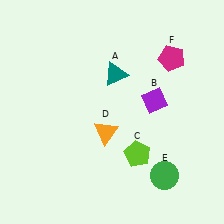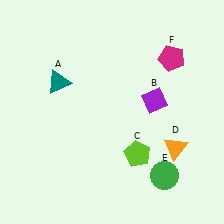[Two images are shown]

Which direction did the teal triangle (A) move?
The teal triangle (A) moved left.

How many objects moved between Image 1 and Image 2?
2 objects moved between the two images.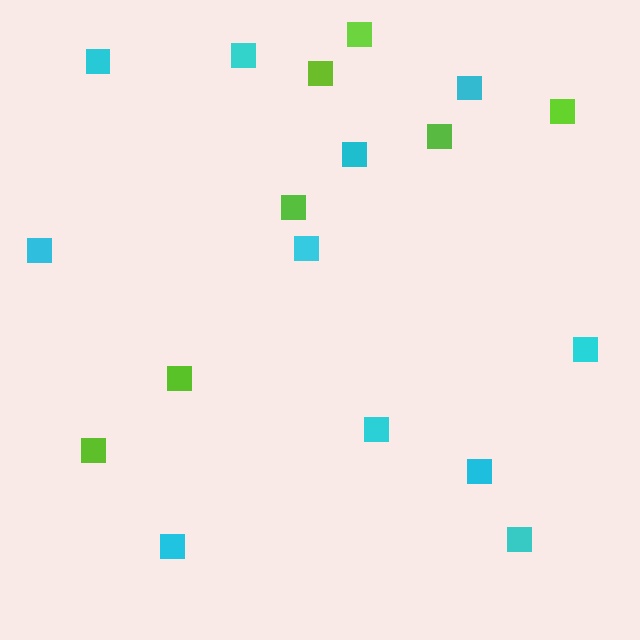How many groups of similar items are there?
There are 2 groups: one group of cyan squares (11) and one group of lime squares (7).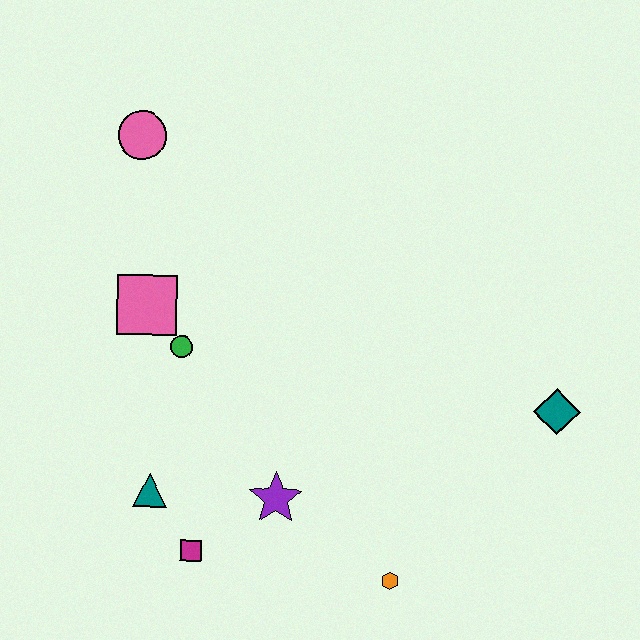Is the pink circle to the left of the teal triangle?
Yes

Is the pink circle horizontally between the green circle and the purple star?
No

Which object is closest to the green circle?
The pink square is closest to the green circle.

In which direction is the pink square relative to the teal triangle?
The pink square is above the teal triangle.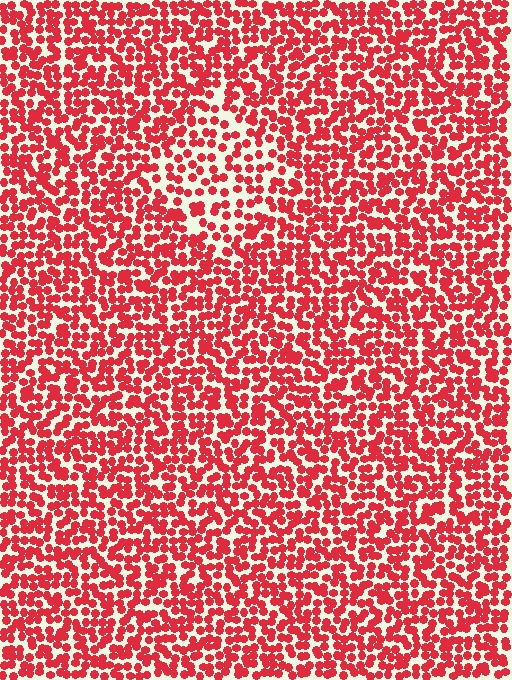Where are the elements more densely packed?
The elements are more densely packed outside the diamond boundary.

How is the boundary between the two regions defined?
The boundary is defined by a change in element density (approximately 1.7x ratio). All elements are the same color, size, and shape.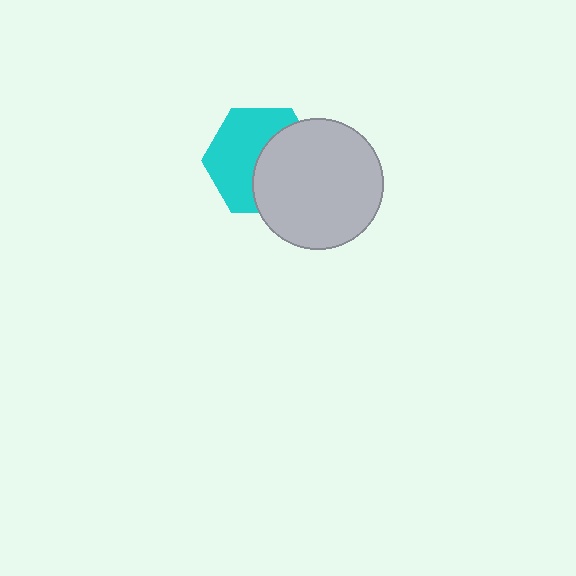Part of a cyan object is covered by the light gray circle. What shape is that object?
It is a hexagon.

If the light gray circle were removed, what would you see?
You would see the complete cyan hexagon.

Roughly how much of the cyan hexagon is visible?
About half of it is visible (roughly 54%).